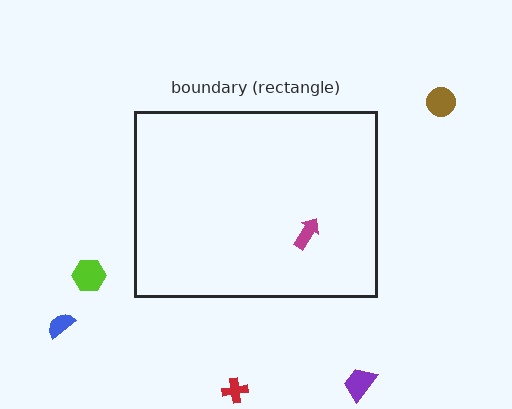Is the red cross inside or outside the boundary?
Outside.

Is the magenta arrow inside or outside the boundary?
Inside.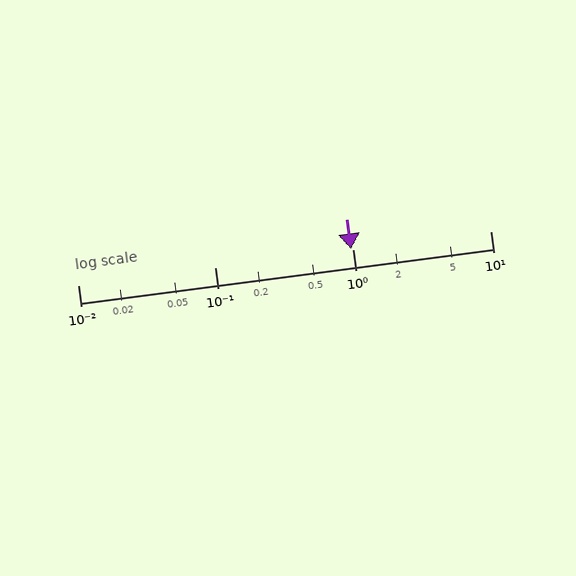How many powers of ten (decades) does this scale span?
The scale spans 3 decades, from 0.01 to 10.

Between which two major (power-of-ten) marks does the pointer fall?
The pointer is between 0.1 and 1.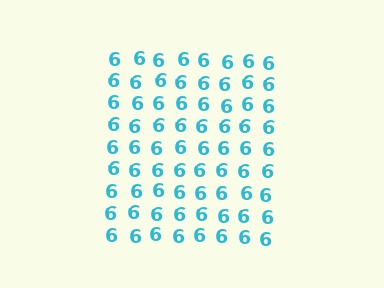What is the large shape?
The large shape is a square.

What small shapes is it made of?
It is made of small digit 6's.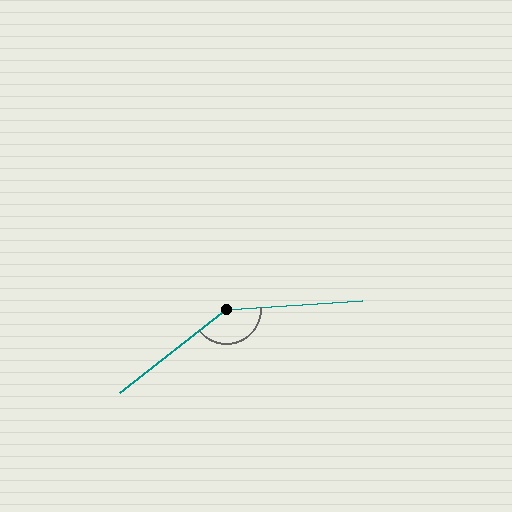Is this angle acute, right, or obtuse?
It is obtuse.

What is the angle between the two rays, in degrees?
Approximately 145 degrees.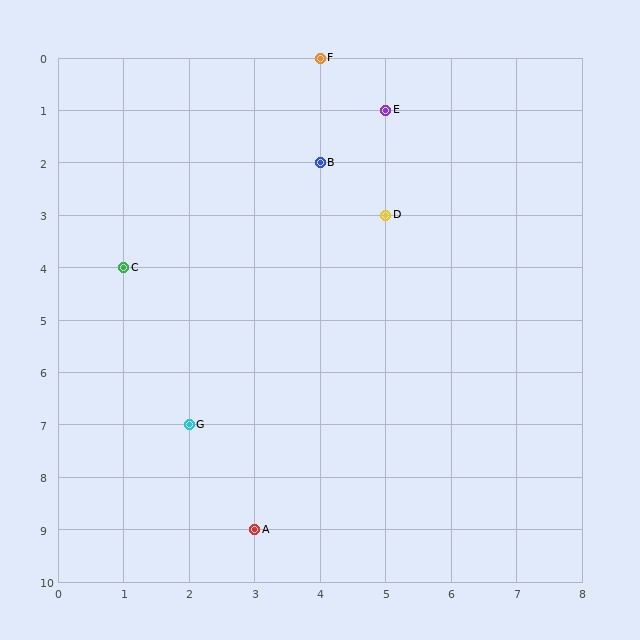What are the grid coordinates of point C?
Point C is at grid coordinates (1, 4).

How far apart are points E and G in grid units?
Points E and G are 3 columns and 6 rows apart (about 6.7 grid units diagonally).